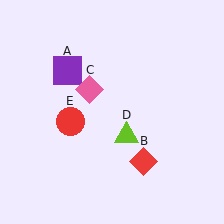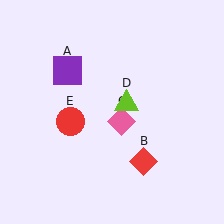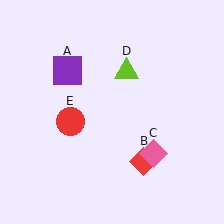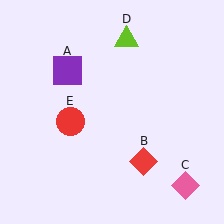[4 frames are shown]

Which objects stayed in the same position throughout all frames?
Purple square (object A) and red diamond (object B) and red circle (object E) remained stationary.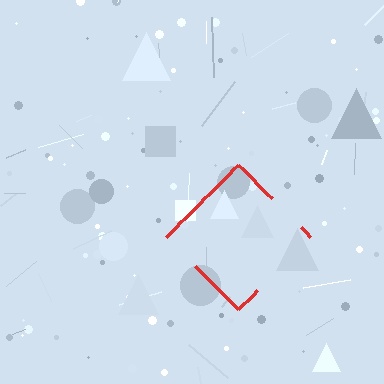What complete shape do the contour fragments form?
The contour fragments form a diamond.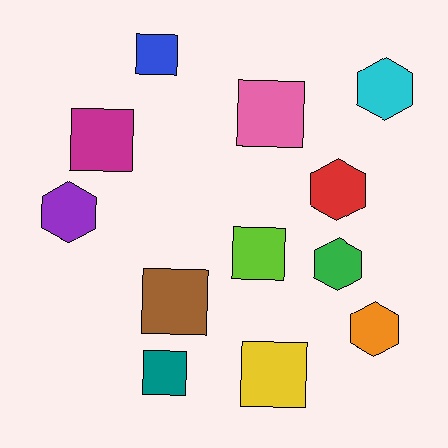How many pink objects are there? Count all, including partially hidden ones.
There is 1 pink object.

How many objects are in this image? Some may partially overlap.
There are 12 objects.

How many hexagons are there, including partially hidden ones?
There are 5 hexagons.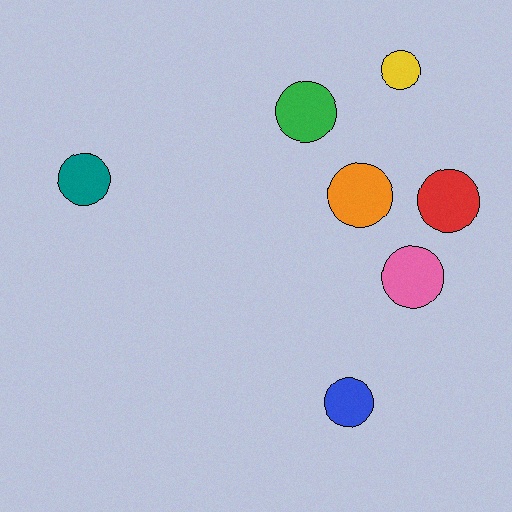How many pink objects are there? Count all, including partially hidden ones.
There is 1 pink object.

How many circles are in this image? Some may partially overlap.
There are 7 circles.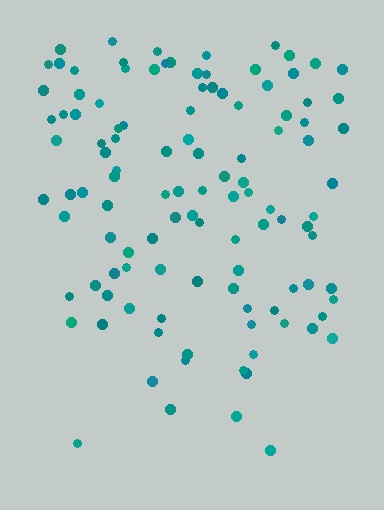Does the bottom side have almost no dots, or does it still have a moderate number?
Still a moderate number, just noticeably fewer than the top.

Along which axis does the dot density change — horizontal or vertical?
Vertical.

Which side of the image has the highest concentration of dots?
The top.